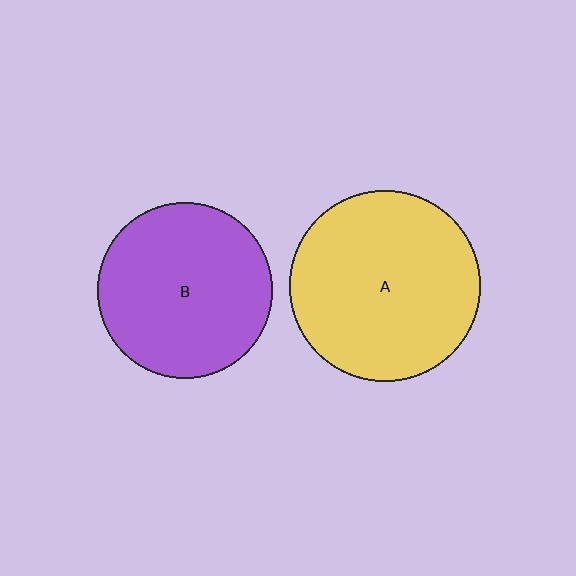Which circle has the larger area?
Circle A (yellow).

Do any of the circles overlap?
No, none of the circles overlap.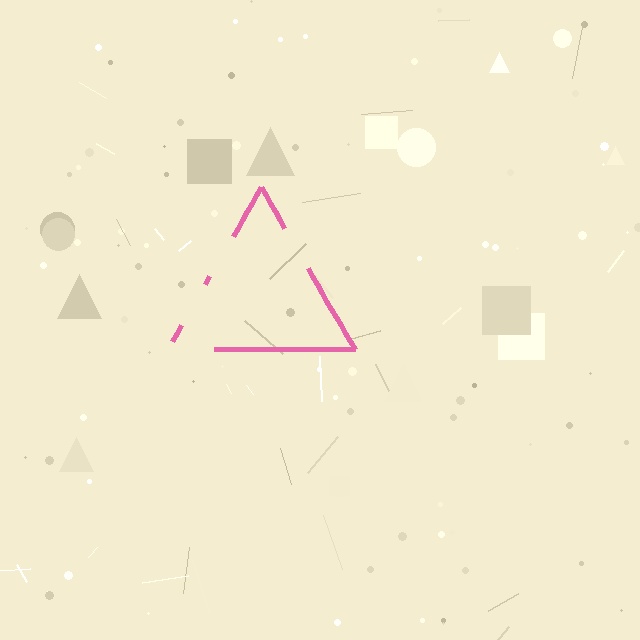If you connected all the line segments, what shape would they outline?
They would outline a triangle.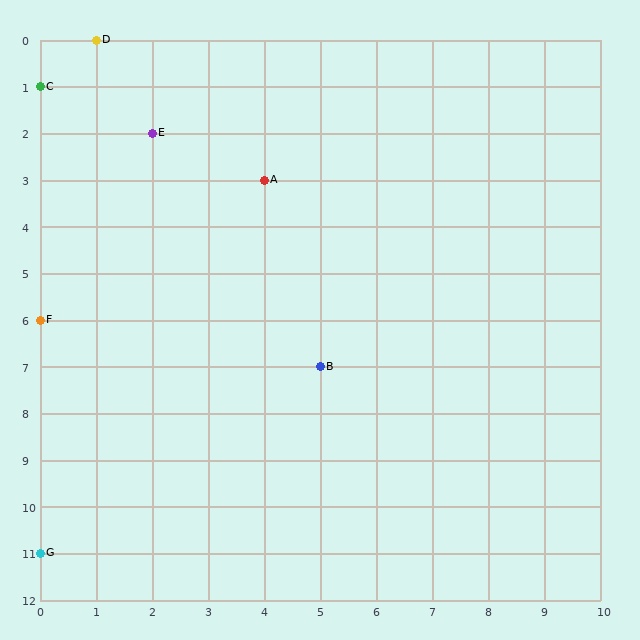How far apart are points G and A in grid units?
Points G and A are 4 columns and 8 rows apart (about 8.9 grid units diagonally).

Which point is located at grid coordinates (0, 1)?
Point C is at (0, 1).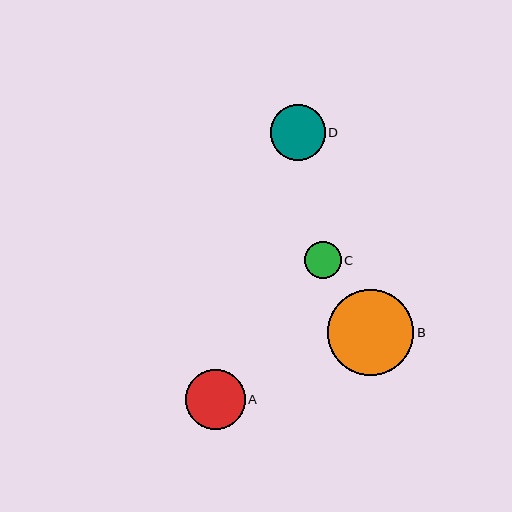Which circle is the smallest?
Circle C is the smallest with a size of approximately 37 pixels.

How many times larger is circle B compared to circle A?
Circle B is approximately 1.4 times the size of circle A.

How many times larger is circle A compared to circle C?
Circle A is approximately 1.6 times the size of circle C.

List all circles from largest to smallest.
From largest to smallest: B, A, D, C.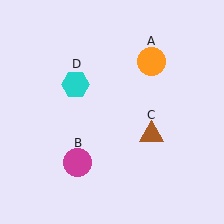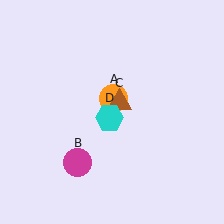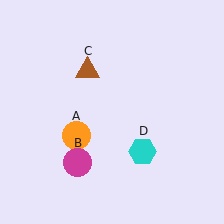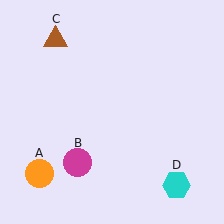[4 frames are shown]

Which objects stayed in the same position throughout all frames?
Magenta circle (object B) remained stationary.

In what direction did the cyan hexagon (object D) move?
The cyan hexagon (object D) moved down and to the right.